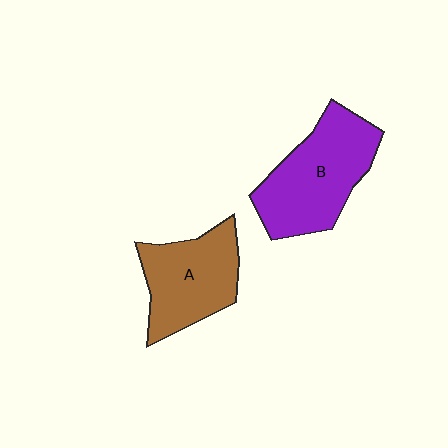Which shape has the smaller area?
Shape A (brown).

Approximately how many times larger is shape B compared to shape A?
Approximately 1.2 times.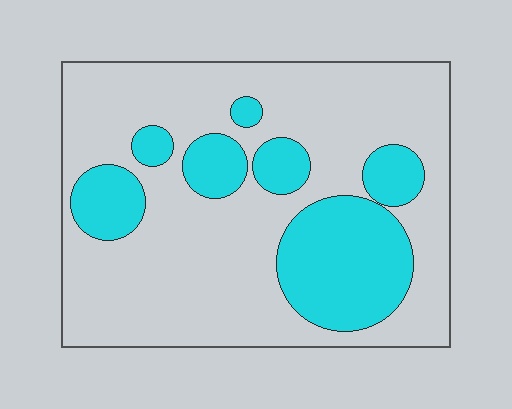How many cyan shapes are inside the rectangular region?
7.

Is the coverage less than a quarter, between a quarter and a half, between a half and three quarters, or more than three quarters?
Between a quarter and a half.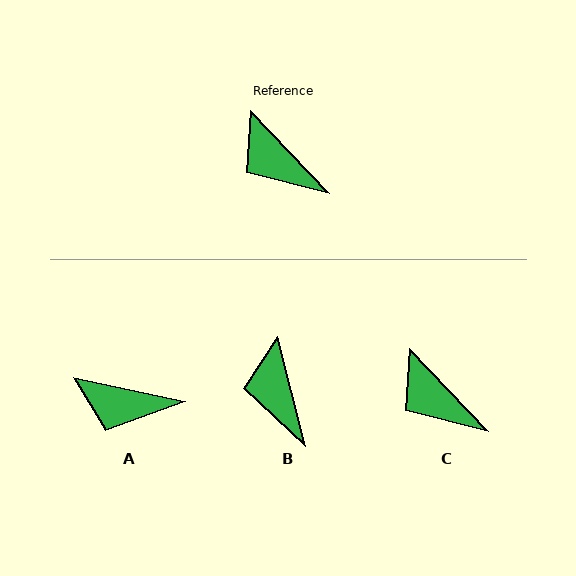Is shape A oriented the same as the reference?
No, it is off by about 34 degrees.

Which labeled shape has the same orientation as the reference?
C.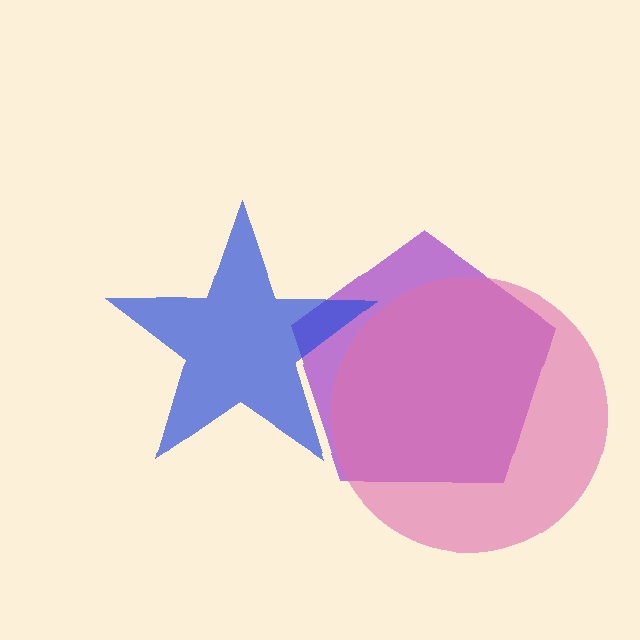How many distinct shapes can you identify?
There are 3 distinct shapes: a purple pentagon, a blue star, a pink circle.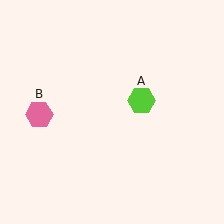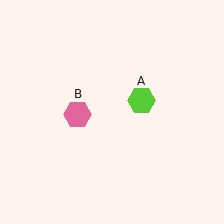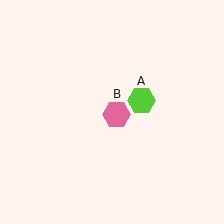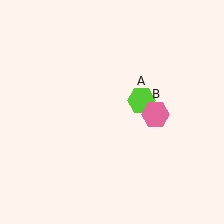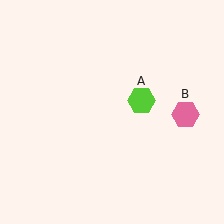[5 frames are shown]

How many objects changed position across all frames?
1 object changed position: pink hexagon (object B).